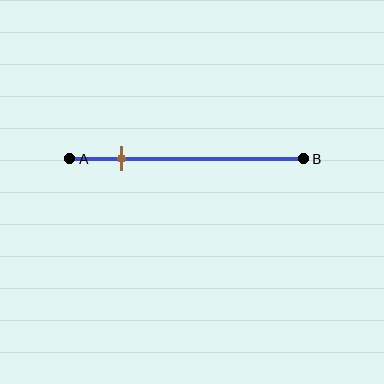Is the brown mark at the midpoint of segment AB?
No, the mark is at about 20% from A, not at the 50% midpoint.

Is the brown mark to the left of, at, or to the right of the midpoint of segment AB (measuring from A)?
The brown mark is to the left of the midpoint of segment AB.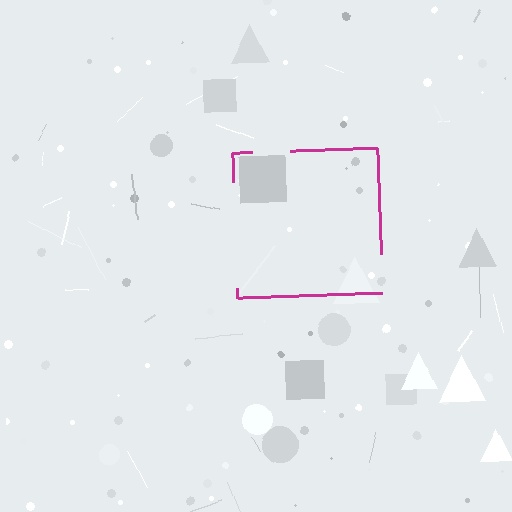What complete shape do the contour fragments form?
The contour fragments form a square.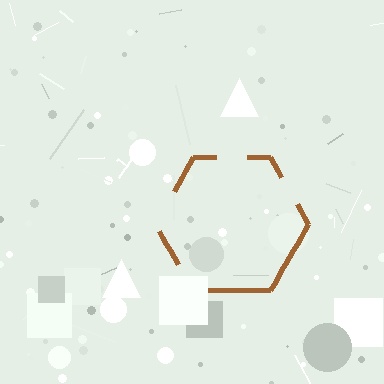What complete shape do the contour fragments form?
The contour fragments form a hexagon.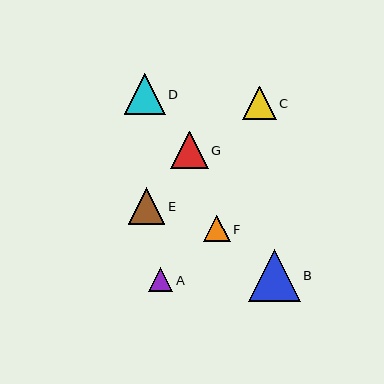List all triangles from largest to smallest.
From largest to smallest: B, D, G, E, C, F, A.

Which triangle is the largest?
Triangle B is the largest with a size of approximately 52 pixels.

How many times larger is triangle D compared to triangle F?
Triangle D is approximately 1.5 times the size of triangle F.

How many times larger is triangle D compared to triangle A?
Triangle D is approximately 1.7 times the size of triangle A.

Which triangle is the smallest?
Triangle A is the smallest with a size of approximately 24 pixels.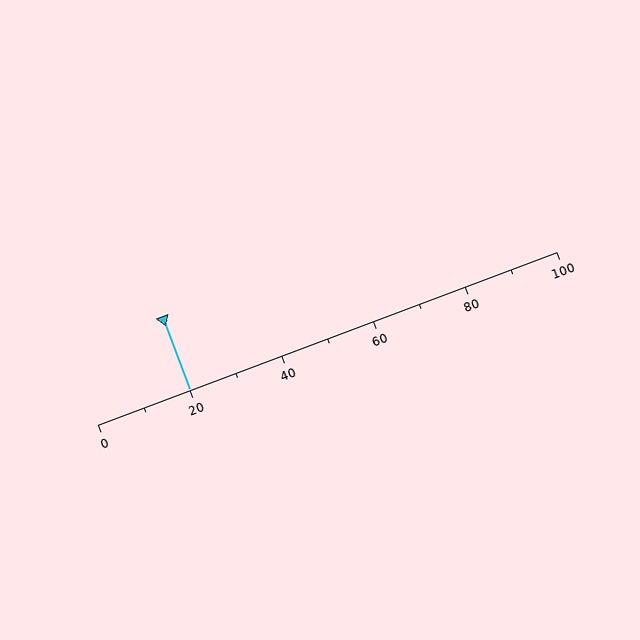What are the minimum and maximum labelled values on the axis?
The axis runs from 0 to 100.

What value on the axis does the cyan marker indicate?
The marker indicates approximately 20.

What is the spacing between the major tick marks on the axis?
The major ticks are spaced 20 apart.